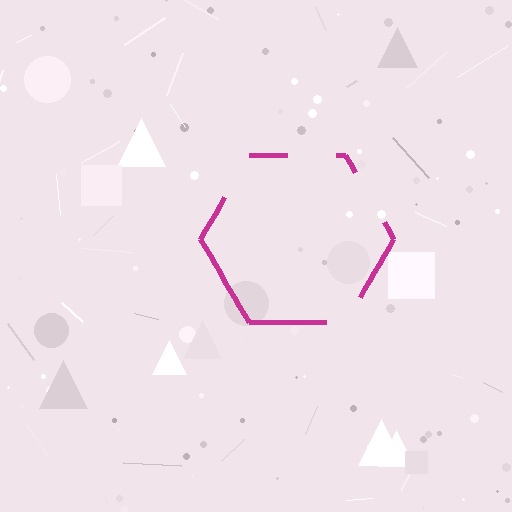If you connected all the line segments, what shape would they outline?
They would outline a hexagon.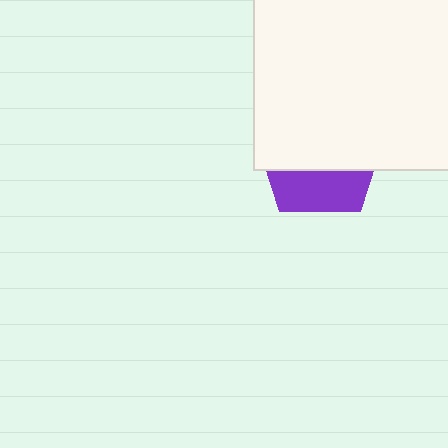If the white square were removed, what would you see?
You would see the complete purple pentagon.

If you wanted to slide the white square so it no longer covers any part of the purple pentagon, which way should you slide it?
Slide it up — that is the most direct way to separate the two shapes.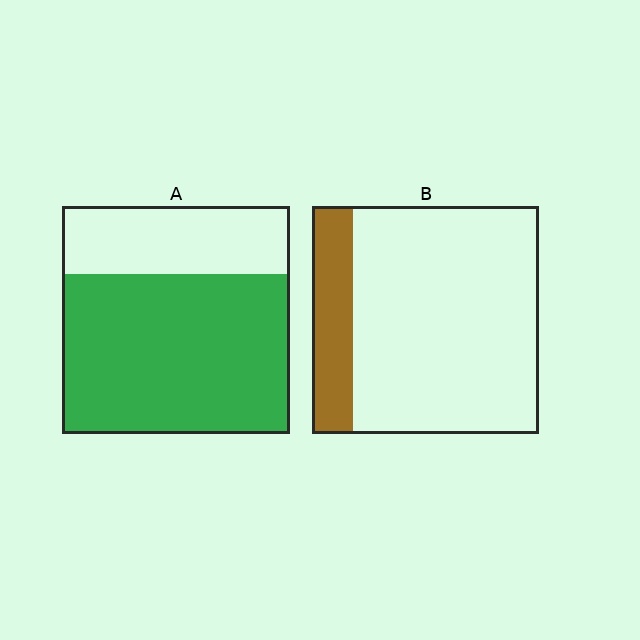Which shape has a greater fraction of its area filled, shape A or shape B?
Shape A.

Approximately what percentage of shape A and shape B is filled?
A is approximately 70% and B is approximately 20%.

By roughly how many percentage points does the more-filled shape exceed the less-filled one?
By roughly 50 percentage points (A over B).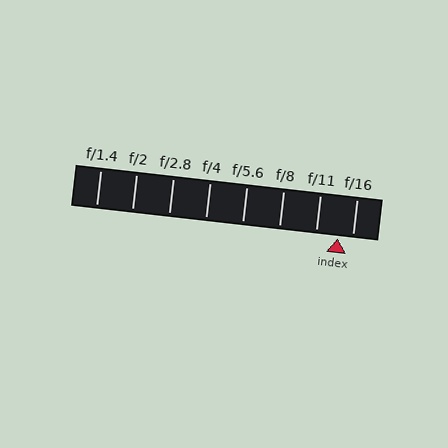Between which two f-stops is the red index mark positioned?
The index mark is between f/11 and f/16.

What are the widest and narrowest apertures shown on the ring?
The widest aperture shown is f/1.4 and the narrowest is f/16.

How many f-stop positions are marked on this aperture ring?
There are 8 f-stop positions marked.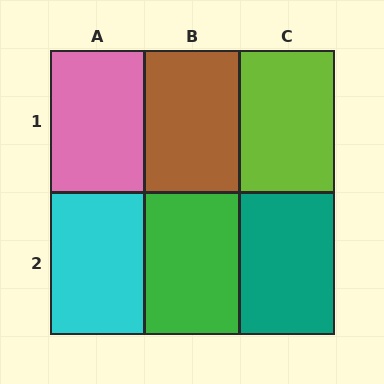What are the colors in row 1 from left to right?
Pink, brown, lime.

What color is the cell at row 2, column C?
Teal.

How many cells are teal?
1 cell is teal.